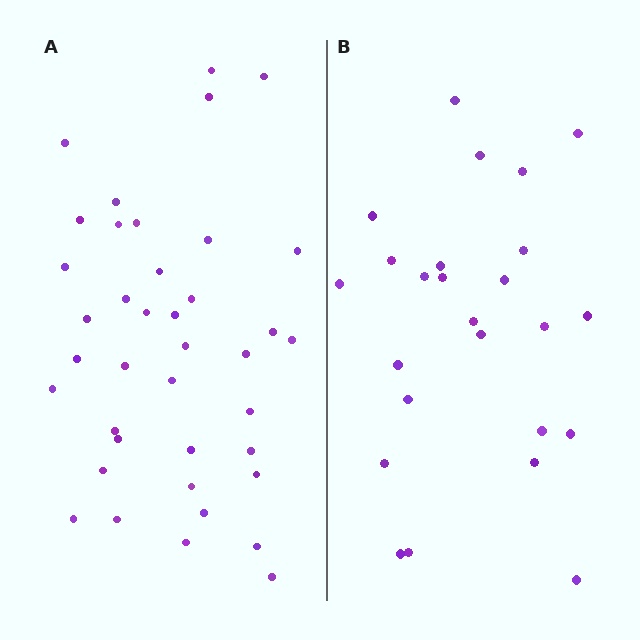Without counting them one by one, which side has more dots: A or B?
Region A (the left region) has more dots.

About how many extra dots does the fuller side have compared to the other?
Region A has approximately 15 more dots than region B.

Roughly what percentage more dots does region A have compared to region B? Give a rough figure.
About 55% more.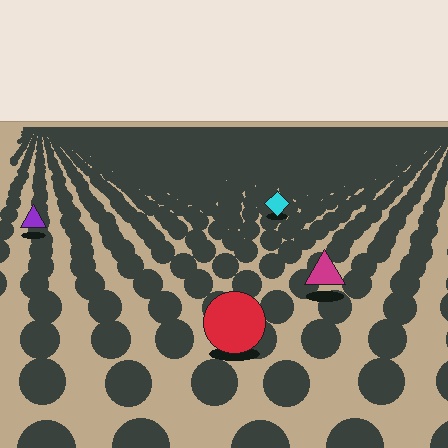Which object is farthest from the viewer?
The cyan diamond is farthest from the viewer. It appears smaller and the ground texture around it is denser.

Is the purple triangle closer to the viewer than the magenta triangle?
No. The magenta triangle is closer — you can tell from the texture gradient: the ground texture is coarser near it.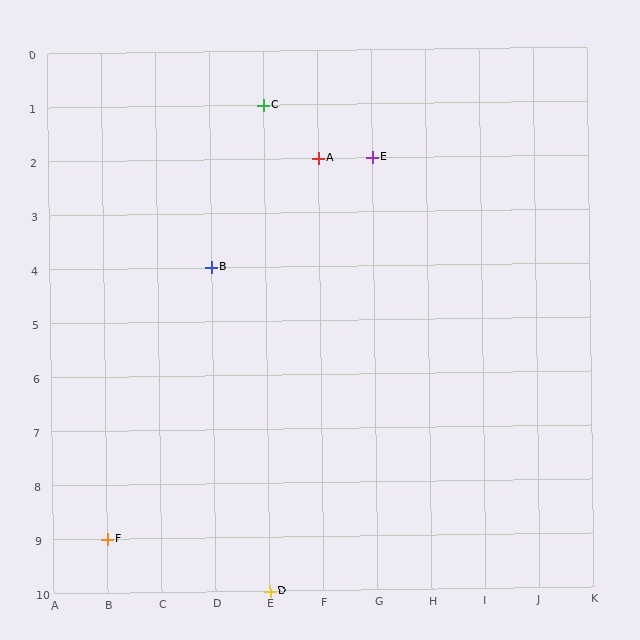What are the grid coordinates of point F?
Point F is at grid coordinates (B, 9).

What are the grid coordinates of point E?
Point E is at grid coordinates (G, 2).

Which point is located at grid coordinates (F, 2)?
Point A is at (F, 2).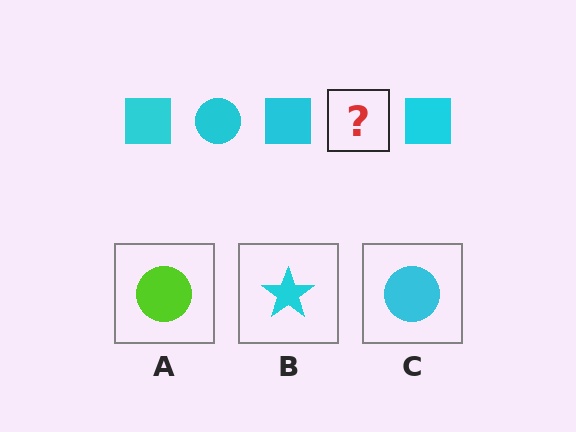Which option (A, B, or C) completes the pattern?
C.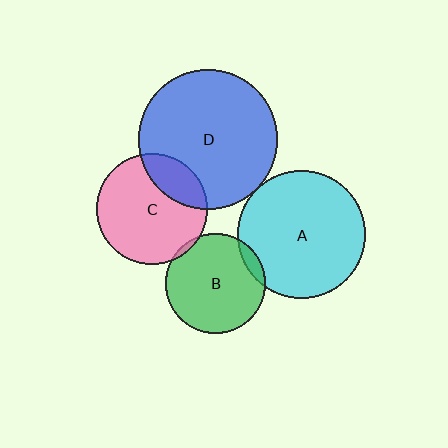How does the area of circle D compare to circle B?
Approximately 2.0 times.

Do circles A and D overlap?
Yes.